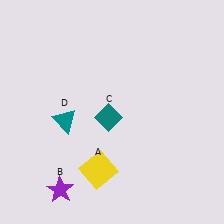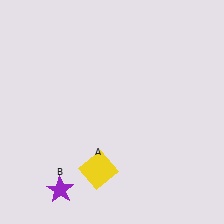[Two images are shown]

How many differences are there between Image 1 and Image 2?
There are 2 differences between the two images.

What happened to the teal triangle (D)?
The teal triangle (D) was removed in Image 2. It was in the bottom-left area of Image 1.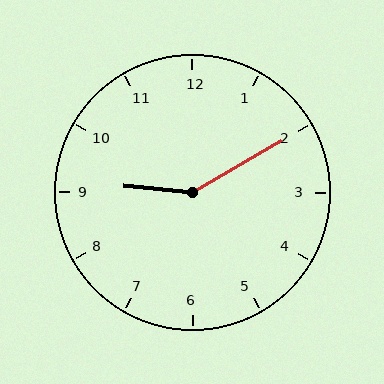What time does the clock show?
9:10.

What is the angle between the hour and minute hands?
Approximately 145 degrees.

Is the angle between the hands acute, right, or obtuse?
It is obtuse.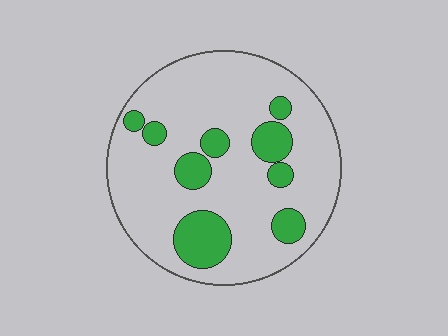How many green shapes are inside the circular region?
9.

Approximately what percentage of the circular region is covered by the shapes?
Approximately 20%.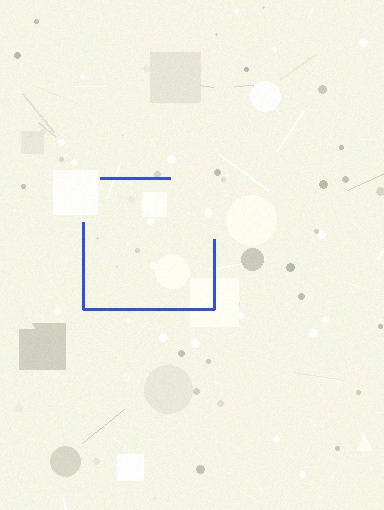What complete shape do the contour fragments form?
The contour fragments form a square.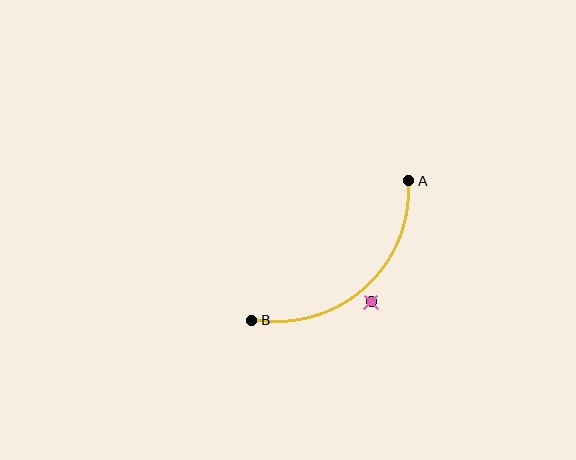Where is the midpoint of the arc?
The arc midpoint is the point on the curve farthest from the straight line joining A and B. It sits below and to the right of that line.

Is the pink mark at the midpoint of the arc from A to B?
No — the pink mark does not lie on the arc at all. It sits slightly outside the curve.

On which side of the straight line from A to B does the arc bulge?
The arc bulges below and to the right of the straight line connecting A and B.